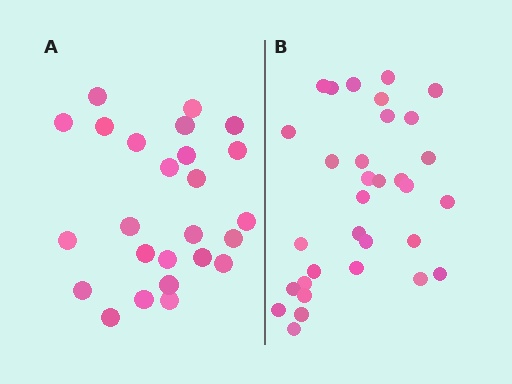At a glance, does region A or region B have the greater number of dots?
Region B (the right region) has more dots.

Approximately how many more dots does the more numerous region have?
Region B has roughly 8 or so more dots than region A.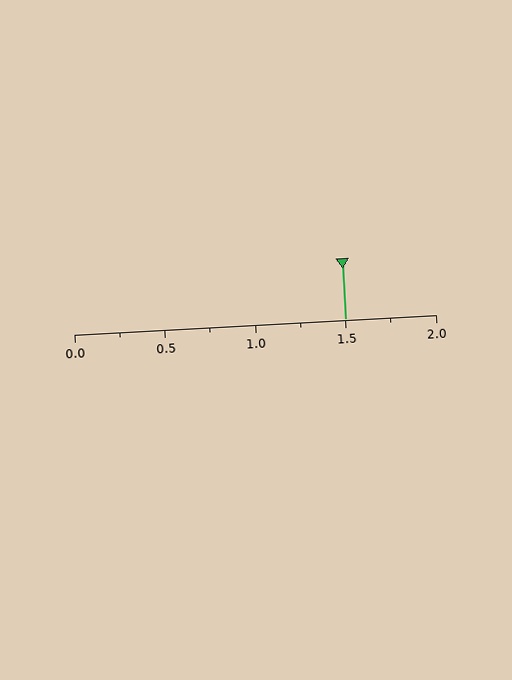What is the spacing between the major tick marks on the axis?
The major ticks are spaced 0.5 apart.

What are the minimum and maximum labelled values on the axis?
The axis runs from 0.0 to 2.0.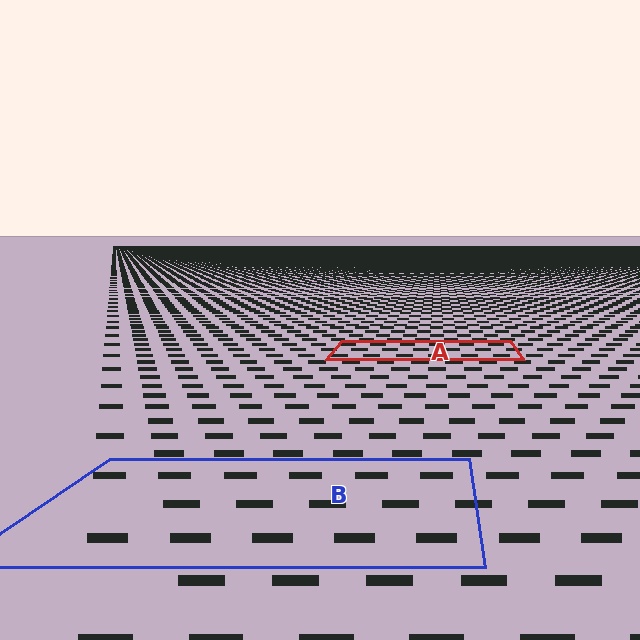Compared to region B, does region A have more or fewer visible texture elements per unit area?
Region A has more texture elements per unit area — they are packed more densely because it is farther away.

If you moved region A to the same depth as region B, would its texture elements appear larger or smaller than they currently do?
They would appear larger. At a closer depth, the same texture elements are projected at a bigger on-screen size.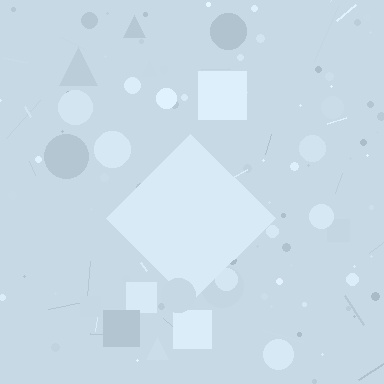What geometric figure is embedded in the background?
A diamond is embedded in the background.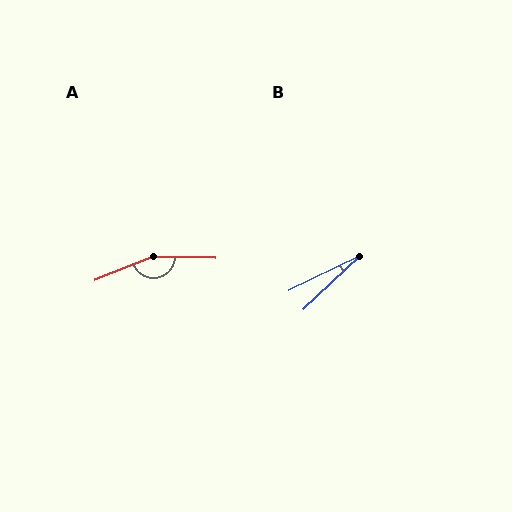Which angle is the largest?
A, at approximately 157 degrees.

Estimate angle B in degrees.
Approximately 17 degrees.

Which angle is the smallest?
B, at approximately 17 degrees.